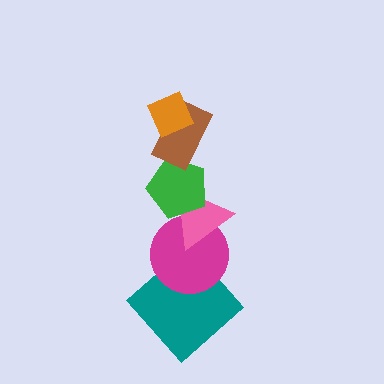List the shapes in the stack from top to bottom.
From top to bottom: the orange diamond, the brown rectangle, the green pentagon, the pink triangle, the magenta circle, the teal diamond.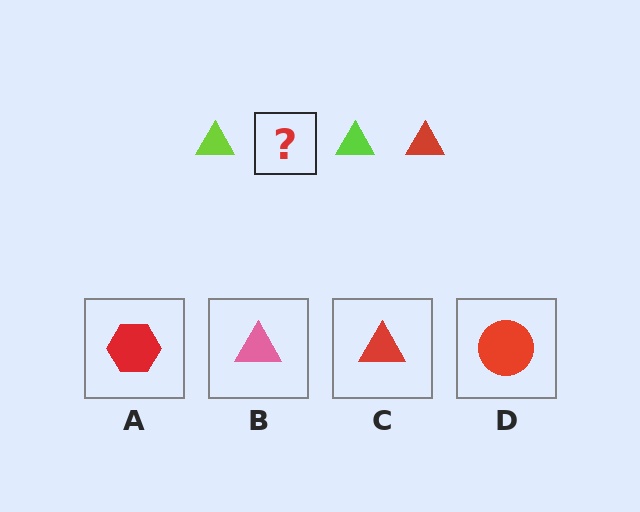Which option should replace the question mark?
Option C.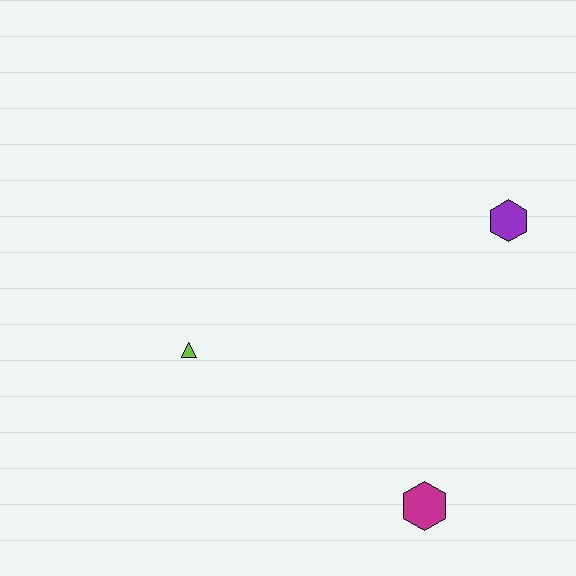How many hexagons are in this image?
There are 2 hexagons.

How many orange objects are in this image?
There are no orange objects.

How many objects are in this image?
There are 3 objects.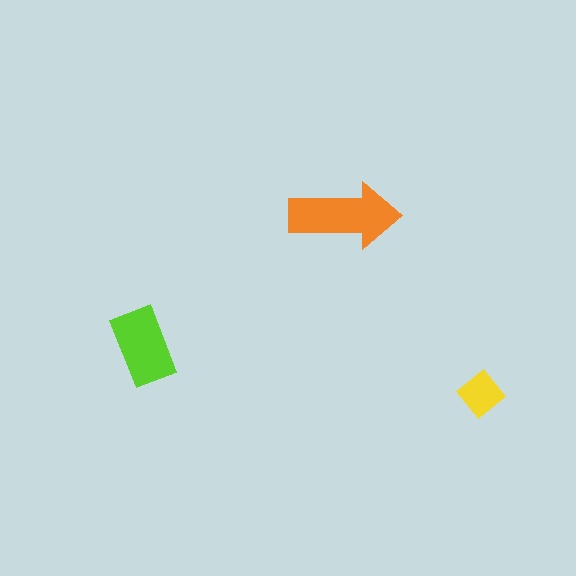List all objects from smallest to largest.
The yellow diamond, the lime rectangle, the orange arrow.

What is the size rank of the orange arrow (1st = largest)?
1st.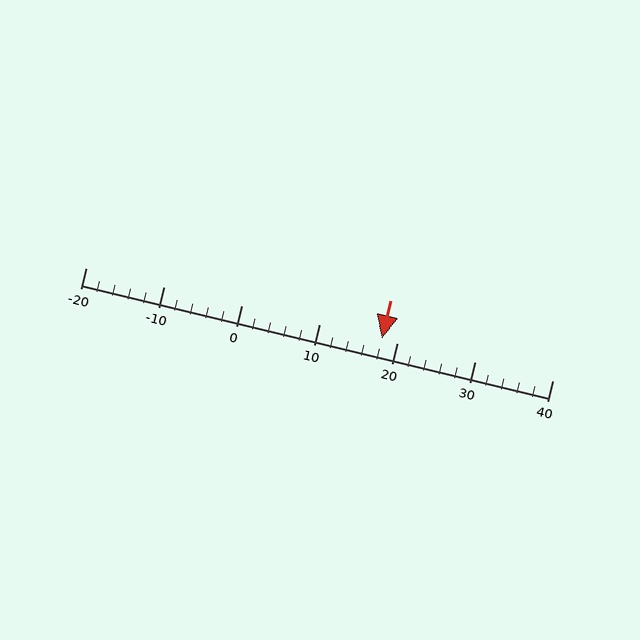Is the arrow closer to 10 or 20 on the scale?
The arrow is closer to 20.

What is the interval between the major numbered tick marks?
The major tick marks are spaced 10 units apart.